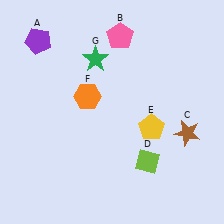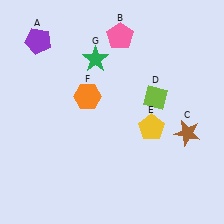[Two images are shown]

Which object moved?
The lime diamond (D) moved up.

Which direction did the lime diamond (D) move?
The lime diamond (D) moved up.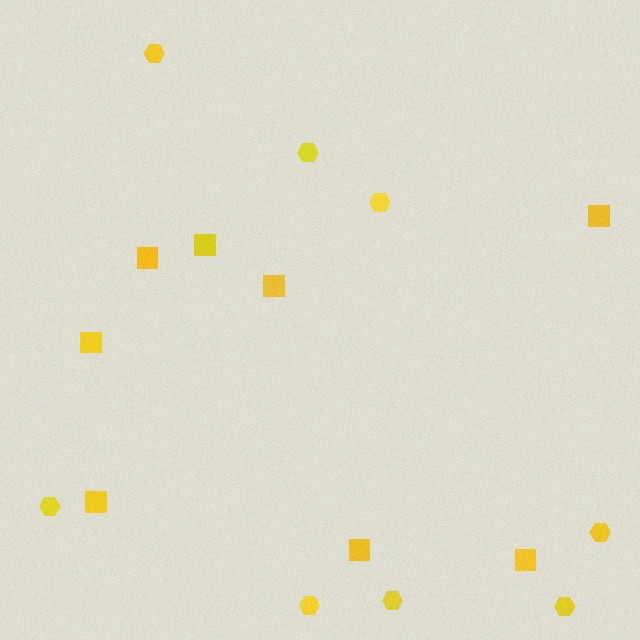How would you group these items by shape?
There are 2 groups: one group of squares (8) and one group of hexagons (8).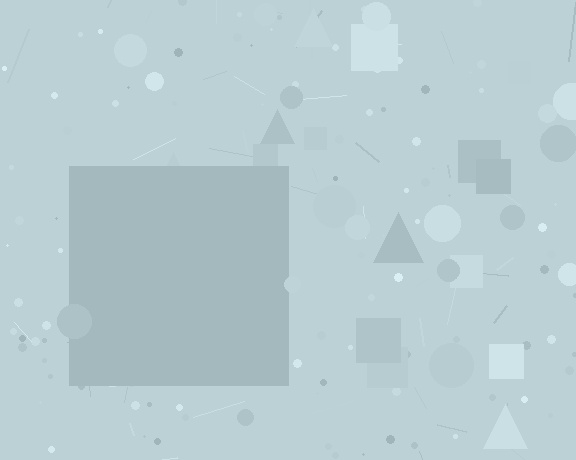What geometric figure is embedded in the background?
A square is embedded in the background.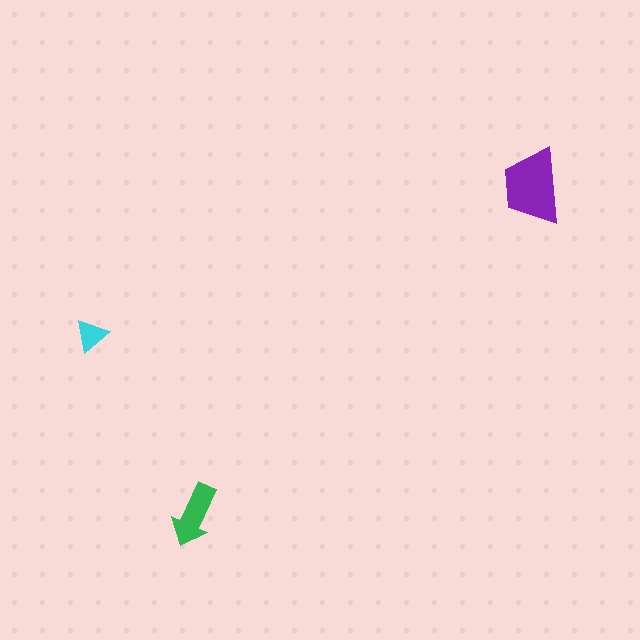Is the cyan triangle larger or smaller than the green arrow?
Smaller.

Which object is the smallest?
The cyan triangle.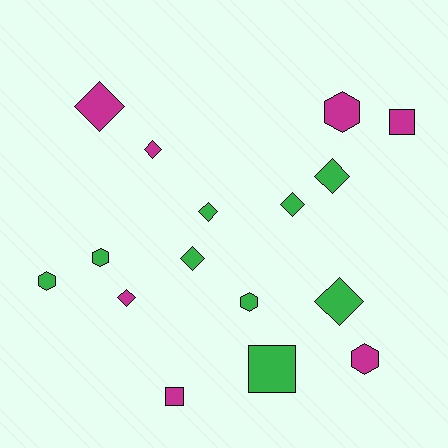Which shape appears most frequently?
Diamond, with 8 objects.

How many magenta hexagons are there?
There are 2 magenta hexagons.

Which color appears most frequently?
Green, with 9 objects.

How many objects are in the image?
There are 16 objects.